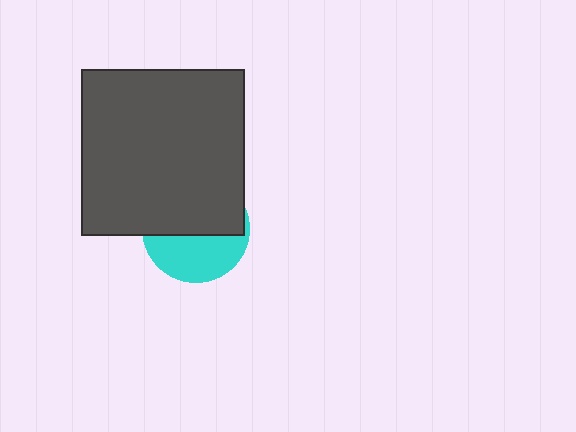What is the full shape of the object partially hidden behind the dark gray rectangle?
The partially hidden object is a cyan circle.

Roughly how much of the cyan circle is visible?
A small part of it is visible (roughly 43%).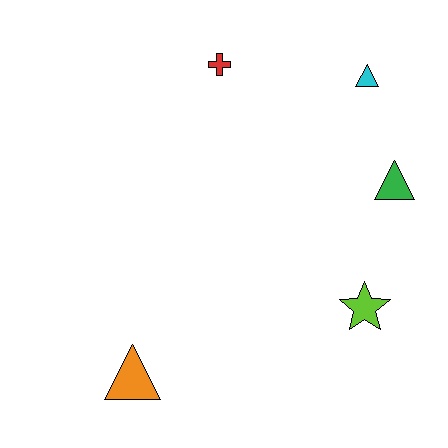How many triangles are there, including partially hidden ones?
There are 3 triangles.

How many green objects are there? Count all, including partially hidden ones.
There is 1 green object.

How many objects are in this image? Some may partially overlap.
There are 5 objects.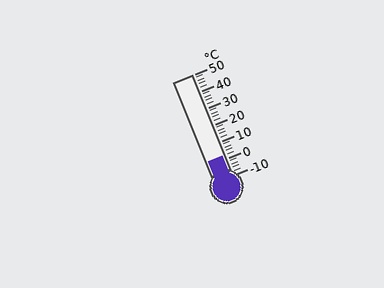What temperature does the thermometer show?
The thermometer shows approximately 2°C.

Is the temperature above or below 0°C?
The temperature is above 0°C.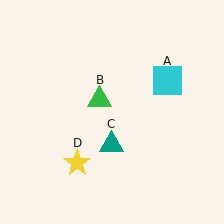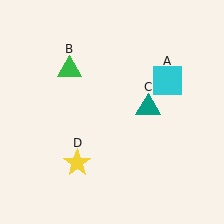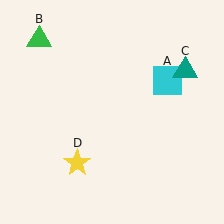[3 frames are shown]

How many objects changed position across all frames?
2 objects changed position: green triangle (object B), teal triangle (object C).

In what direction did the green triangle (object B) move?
The green triangle (object B) moved up and to the left.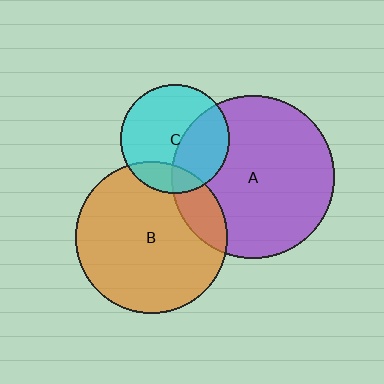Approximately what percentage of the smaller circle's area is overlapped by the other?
Approximately 15%.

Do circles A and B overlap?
Yes.